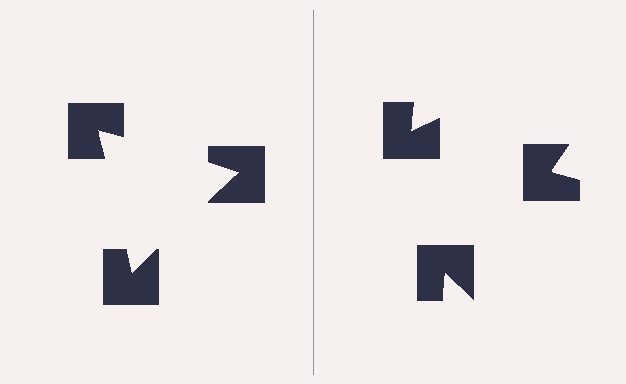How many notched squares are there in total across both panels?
6 — 3 on each side.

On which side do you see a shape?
An illusory triangle appears on the left side. On the right side the wedge cuts are rotated, so no coherent shape forms.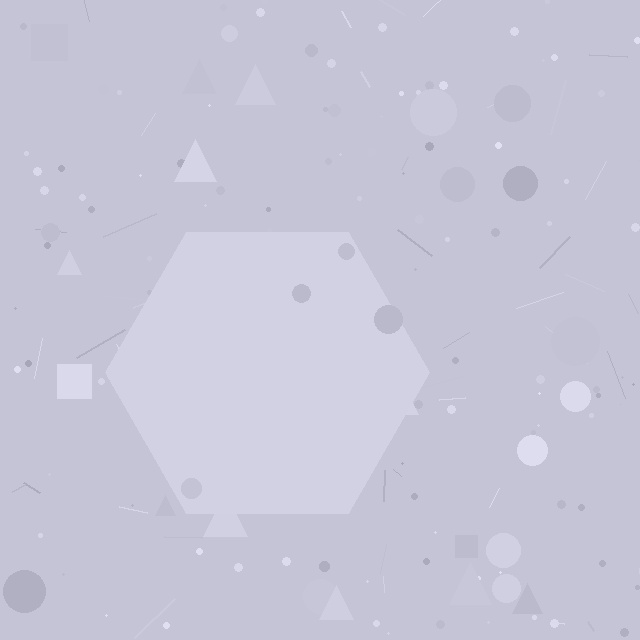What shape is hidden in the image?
A hexagon is hidden in the image.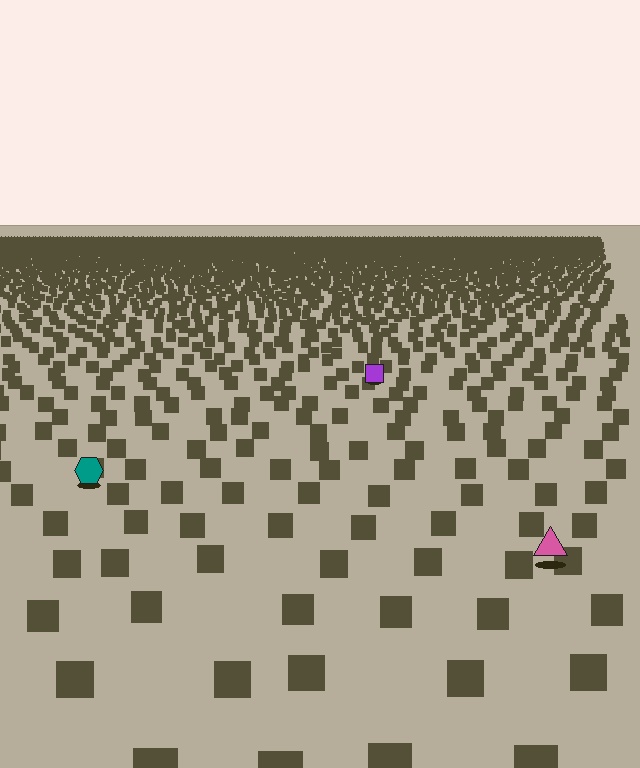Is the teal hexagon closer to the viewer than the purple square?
Yes. The teal hexagon is closer — you can tell from the texture gradient: the ground texture is coarser near it.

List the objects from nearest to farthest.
From nearest to farthest: the pink triangle, the teal hexagon, the purple square.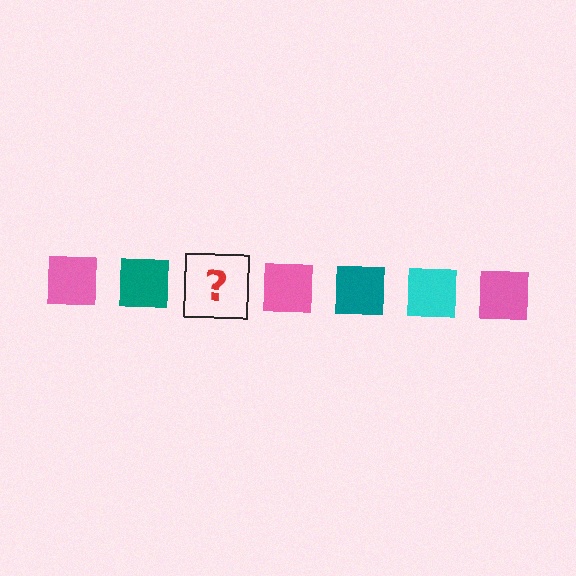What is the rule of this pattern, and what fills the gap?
The rule is that the pattern cycles through pink, teal, cyan squares. The gap should be filled with a cyan square.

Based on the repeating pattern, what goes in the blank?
The blank should be a cyan square.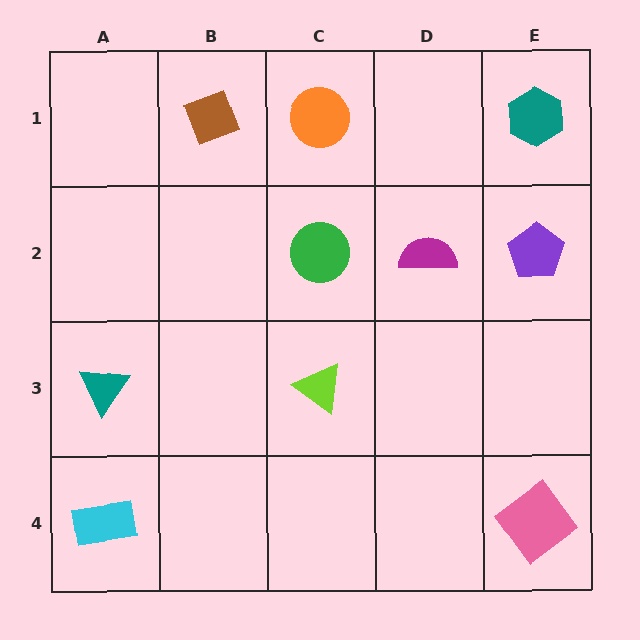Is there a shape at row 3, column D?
No, that cell is empty.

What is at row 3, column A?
A teal triangle.